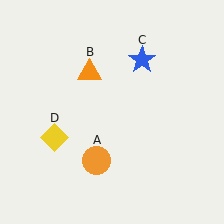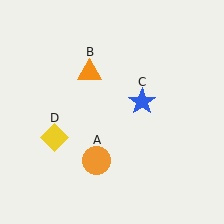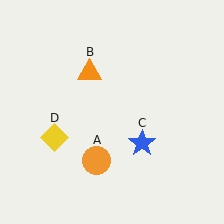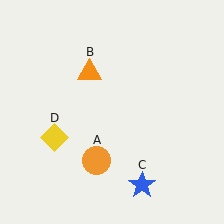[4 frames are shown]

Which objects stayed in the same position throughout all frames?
Orange circle (object A) and orange triangle (object B) and yellow diamond (object D) remained stationary.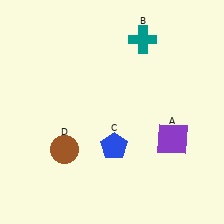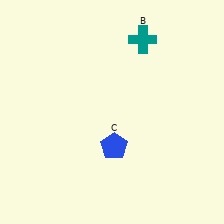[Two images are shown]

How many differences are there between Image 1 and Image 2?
There are 2 differences between the two images.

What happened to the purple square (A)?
The purple square (A) was removed in Image 2. It was in the bottom-right area of Image 1.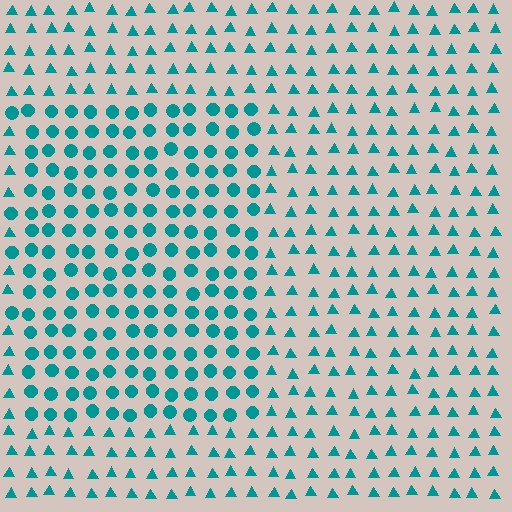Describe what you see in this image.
The image is filled with small teal elements arranged in a uniform grid. A rectangle-shaped region contains circles, while the surrounding area contains triangles. The boundary is defined purely by the change in element shape.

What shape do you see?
I see a rectangle.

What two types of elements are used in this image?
The image uses circles inside the rectangle region and triangles outside it.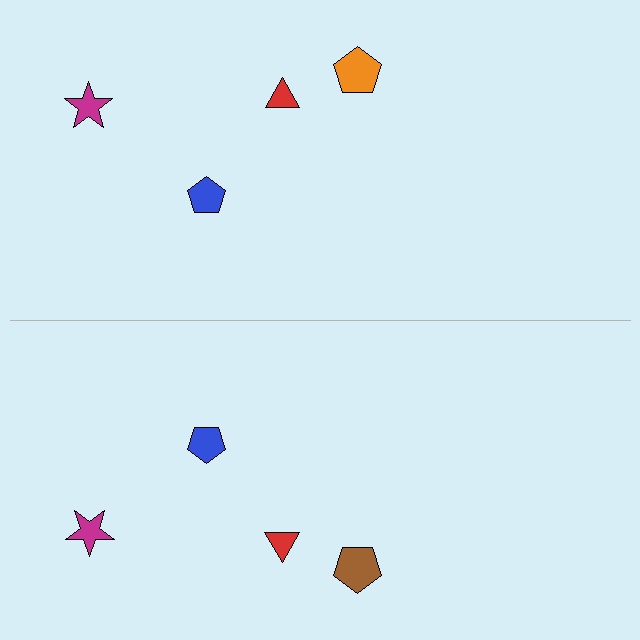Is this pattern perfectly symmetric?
No, the pattern is not perfectly symmetric. The brown pentagon on the bottom side breaks the symmetry — its mirror counterpart is orange.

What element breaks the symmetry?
The brown pentagon on the bottom side breaks the symmetry — its mirror counterpart is orange.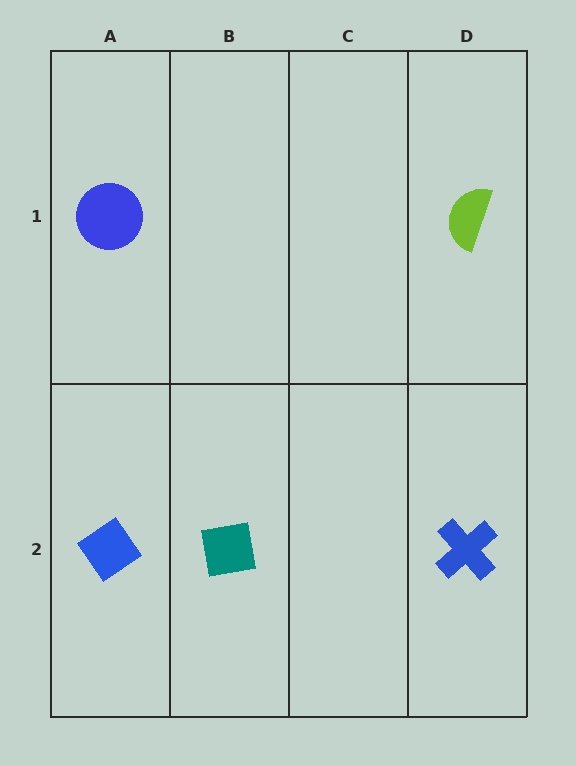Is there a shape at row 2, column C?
No, that cell is empty.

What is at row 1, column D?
A lime semicircle.